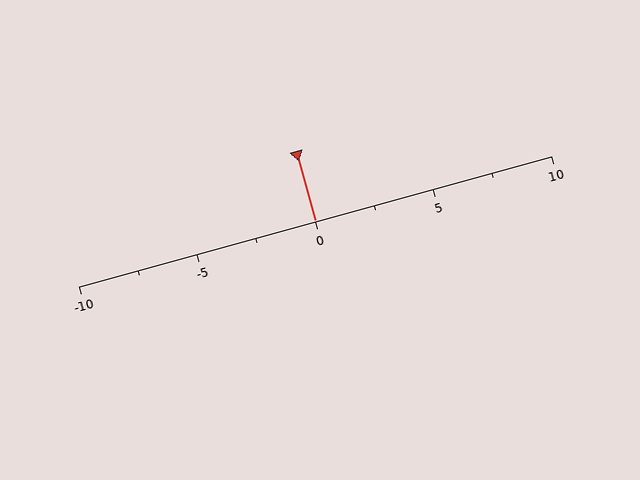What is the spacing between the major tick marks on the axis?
The major ticks are spaced 5 apart.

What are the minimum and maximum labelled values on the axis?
The axis runs from -10 to 10.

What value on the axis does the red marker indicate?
The marker indicates approximately 0.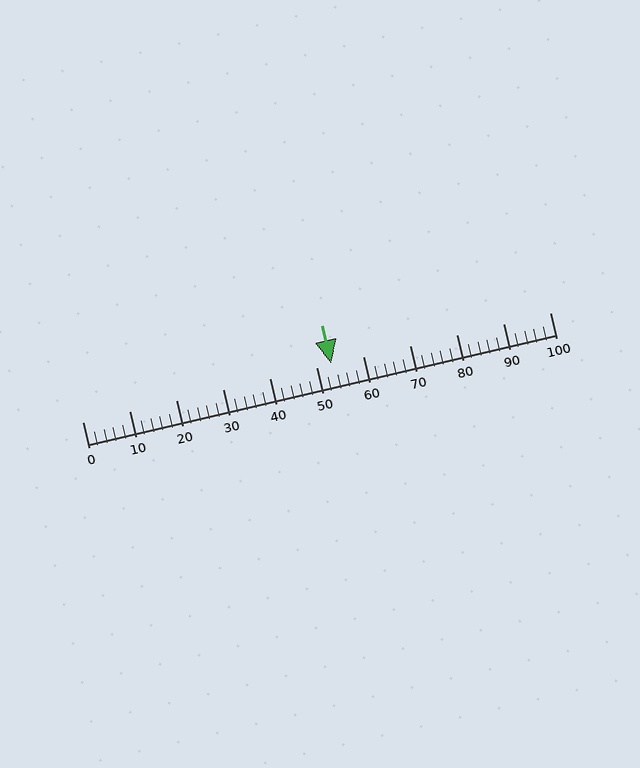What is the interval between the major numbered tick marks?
The major tick marks are spaced 10 units apart.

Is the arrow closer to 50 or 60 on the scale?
The arrow is closer to 50.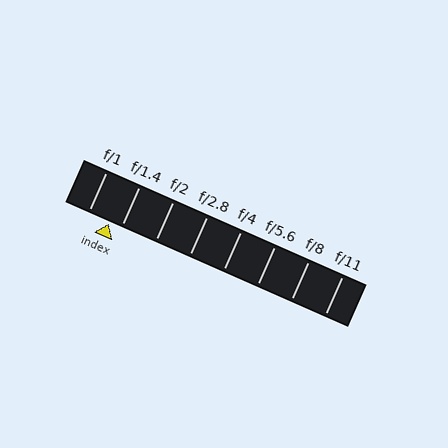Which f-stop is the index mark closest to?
The index mark is closest to f/1.4.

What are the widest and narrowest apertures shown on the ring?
The widest aperture shown is f/1 and the narrowest is f/11.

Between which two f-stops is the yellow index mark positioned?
The index mark is between f/1 and f/1.4.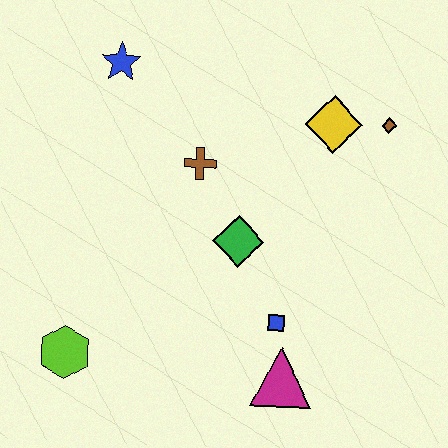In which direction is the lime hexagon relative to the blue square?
The lime hexagon is to the left of the blue square.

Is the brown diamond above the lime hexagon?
Yes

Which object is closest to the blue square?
The magenta triangle is closest to the blue square.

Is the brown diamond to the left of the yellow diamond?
No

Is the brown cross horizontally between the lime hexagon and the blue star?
No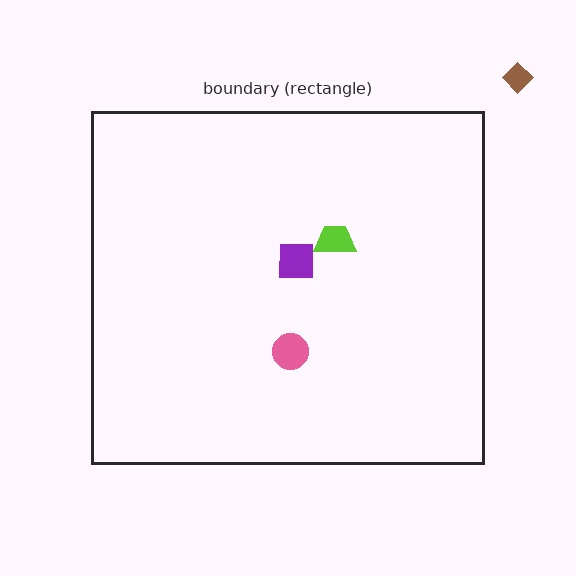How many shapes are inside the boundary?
3 inside, 1 outside.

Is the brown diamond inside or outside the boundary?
Outside.